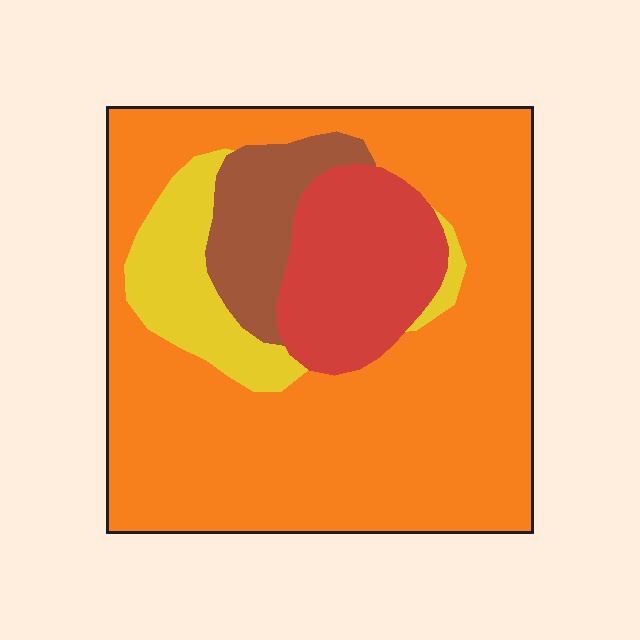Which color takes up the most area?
Orange, at roughly 65%.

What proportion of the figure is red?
Red covers 15% of the figure.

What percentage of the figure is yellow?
Yellow takes up less than a sixth of the figure.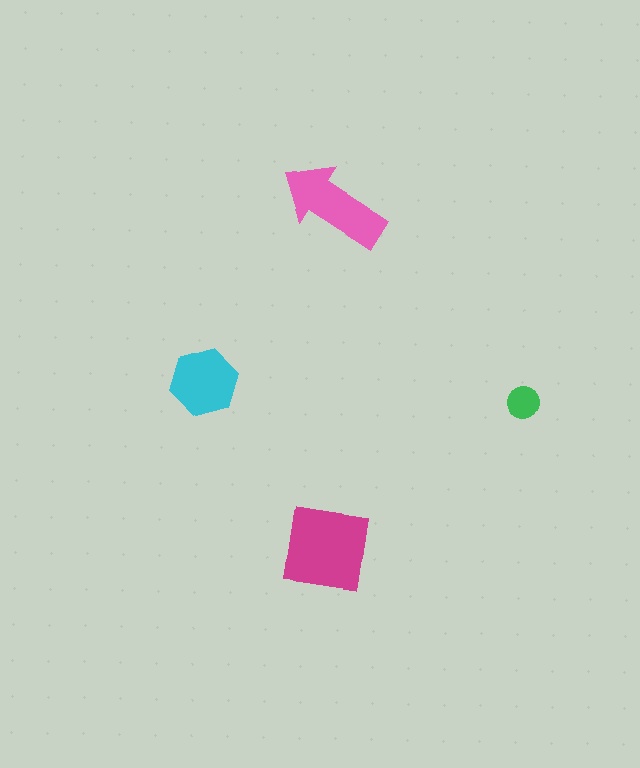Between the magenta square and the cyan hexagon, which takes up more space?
The magenta square.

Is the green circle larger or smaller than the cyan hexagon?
Smaller.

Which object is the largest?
The magenta square.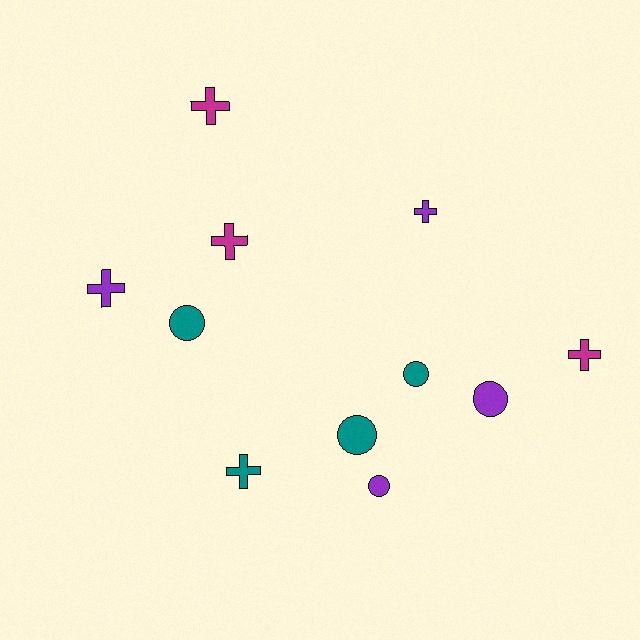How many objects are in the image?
There are 11 objects.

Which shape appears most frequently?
Cross, with 6 objects.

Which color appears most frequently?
Teal, with 4 objects.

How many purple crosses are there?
There are 2 purple crosses.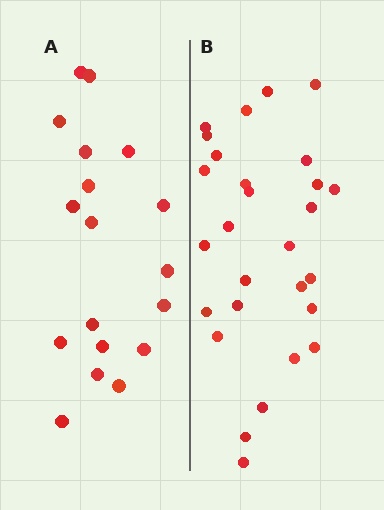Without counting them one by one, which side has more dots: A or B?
Region B (the right region) has more dots.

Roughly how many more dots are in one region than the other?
Region B has roughly 10 or so more dots than region A.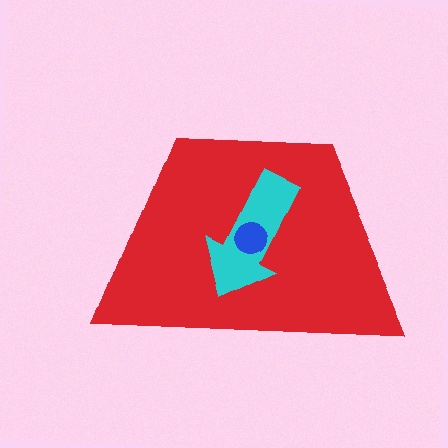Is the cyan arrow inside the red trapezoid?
Yes.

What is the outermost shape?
The red trapezoid.